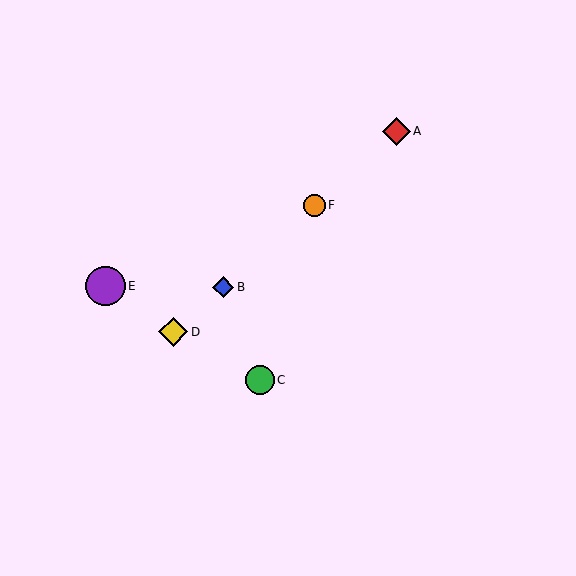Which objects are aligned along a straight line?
Objects A, B, D, F are aligned along a straight line.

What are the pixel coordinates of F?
Object F is at (314, 205).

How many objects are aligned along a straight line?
4 objects (A, B, D, F) are aligned along a straight line.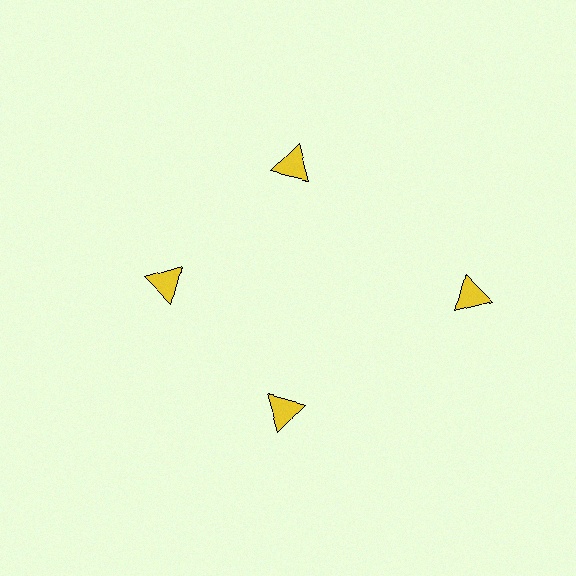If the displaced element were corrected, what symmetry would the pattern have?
It would have 4-fold rotational symmetry — the pattern would map onto itself every 90 degrees.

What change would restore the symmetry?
The symmetry would be restored by moving it inward, back onto the ring so that all 4 triangles sit at equal angles and equal distance from the center.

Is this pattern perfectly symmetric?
No. The 4 yellow triangles are arranged in a ring, but one element near the 3 o'clock position is pushed outward from the center, breaking the 4-fold rotational symmetry.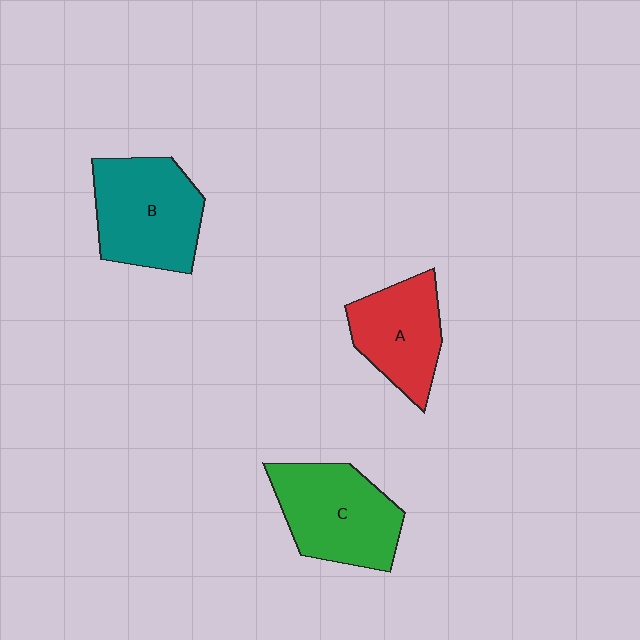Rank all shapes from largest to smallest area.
From largest to smallest: B (teal), C (green), A (red).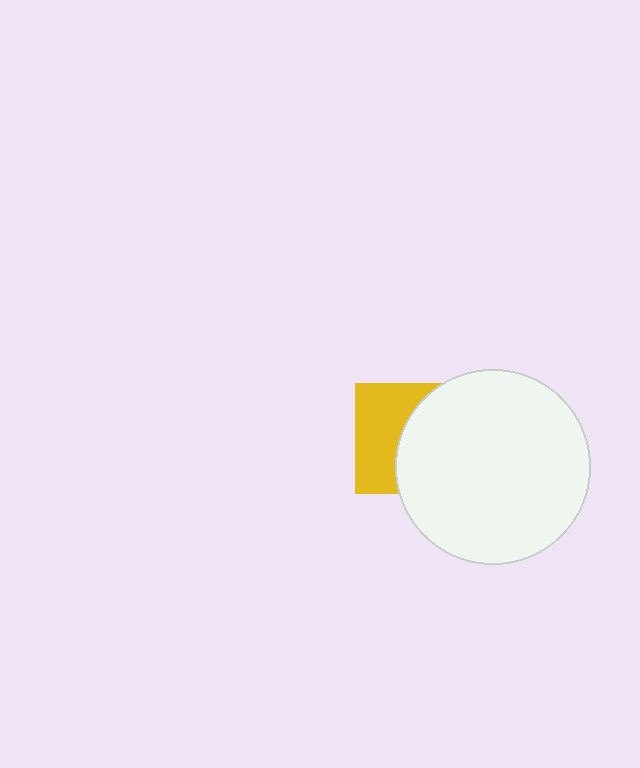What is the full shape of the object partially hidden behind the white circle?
The partially hidden object is a yellow square.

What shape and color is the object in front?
The object in front is a white circle.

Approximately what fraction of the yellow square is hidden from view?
Roughly 54% of the yellow square is hidden behind the white circle.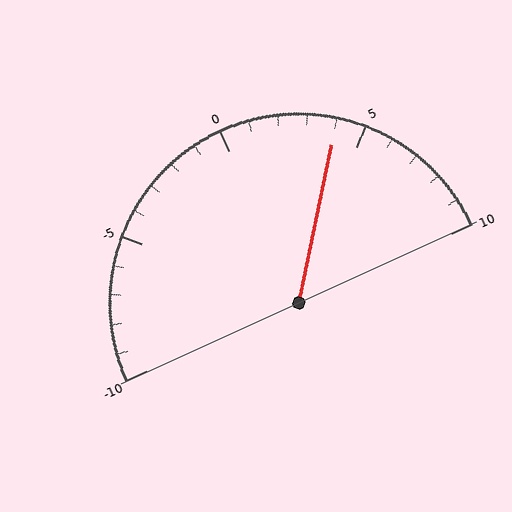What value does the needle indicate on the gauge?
The needle indicates approximately 4.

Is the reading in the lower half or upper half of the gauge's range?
The reading is in the upper half of the range (-10 to 10).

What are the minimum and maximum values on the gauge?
The gauge ranges from -10 to 10.